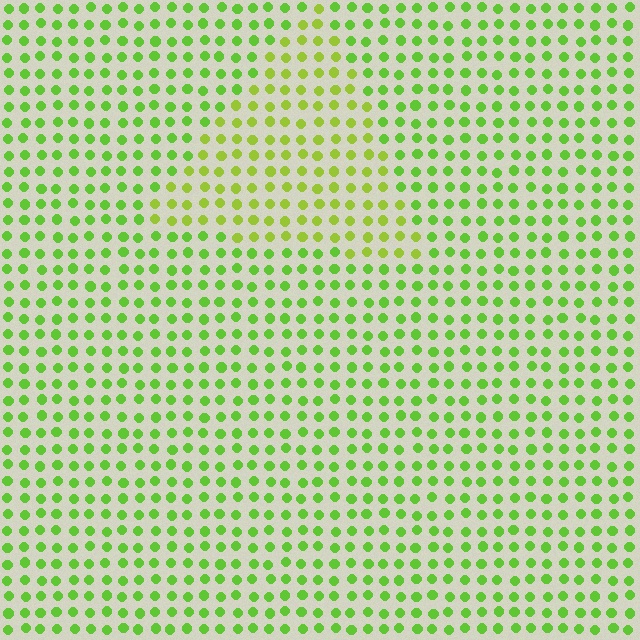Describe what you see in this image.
The image is filled with small lime elements in a uniform arrangement. A triangle-shaped region is visible where the elements are tinted to a slightly different hue, forming a subtle color boundary.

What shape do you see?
I see a triangle.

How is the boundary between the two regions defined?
The boundary is defined purely by a slight shift in hue (about 23 degrees). Spacing, size, and orientation are identical on both sides.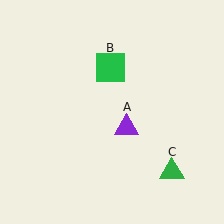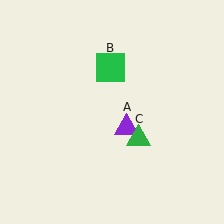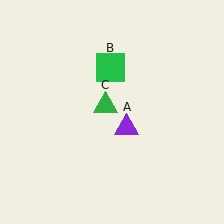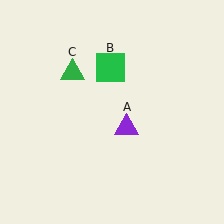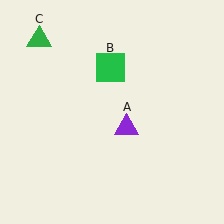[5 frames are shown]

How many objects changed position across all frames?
1 object changed position: green triangle (object C).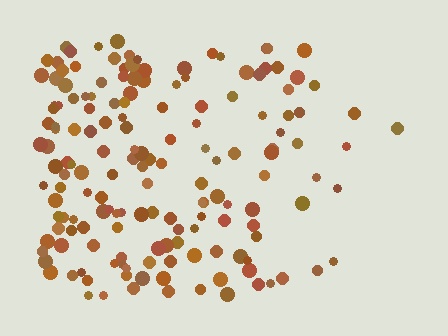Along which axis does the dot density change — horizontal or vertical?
Horizontal.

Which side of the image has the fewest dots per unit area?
The right.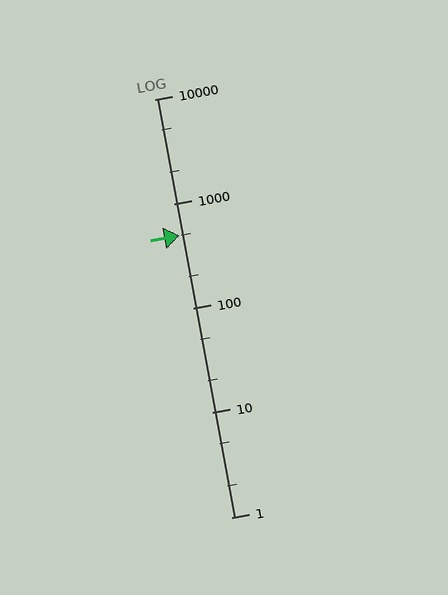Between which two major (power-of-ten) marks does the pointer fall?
The pointer is between 100 and 1000.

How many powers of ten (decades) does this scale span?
The scale spans 4 decades, from 1 to 10000.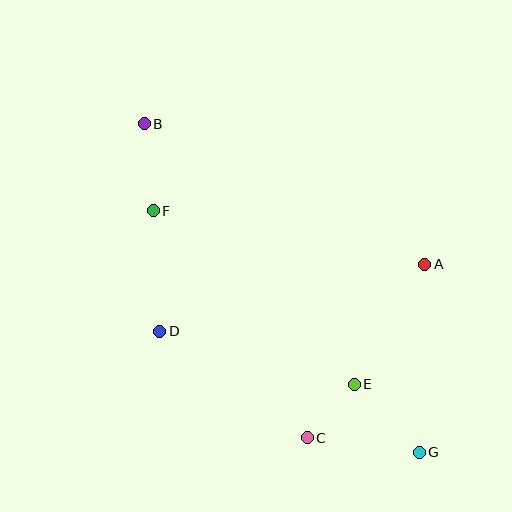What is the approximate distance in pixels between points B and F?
The distance between B and F is approximately 87 pixels.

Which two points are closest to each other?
Points C and E are closest to each other.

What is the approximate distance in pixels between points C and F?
The distance between C and F is approximately 275 pixels.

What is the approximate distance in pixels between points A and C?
The distance between A and C is approximately 210 pixels.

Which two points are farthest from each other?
Points B and G are farthest from each other.